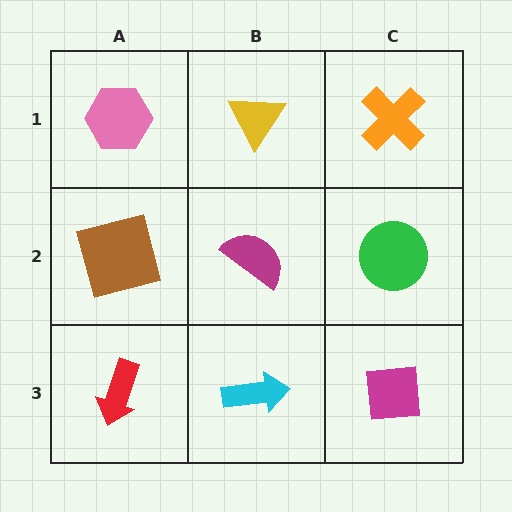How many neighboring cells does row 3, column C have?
2.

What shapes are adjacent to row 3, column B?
A magenta semicircle (row 2, column B), a red arrow (row 3, column A), a magenta square (row 3, column C).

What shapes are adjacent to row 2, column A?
A pink hexagon (row 1, column A), a red arrow (row 3, column A), a magenta semicircle (row 2, column B).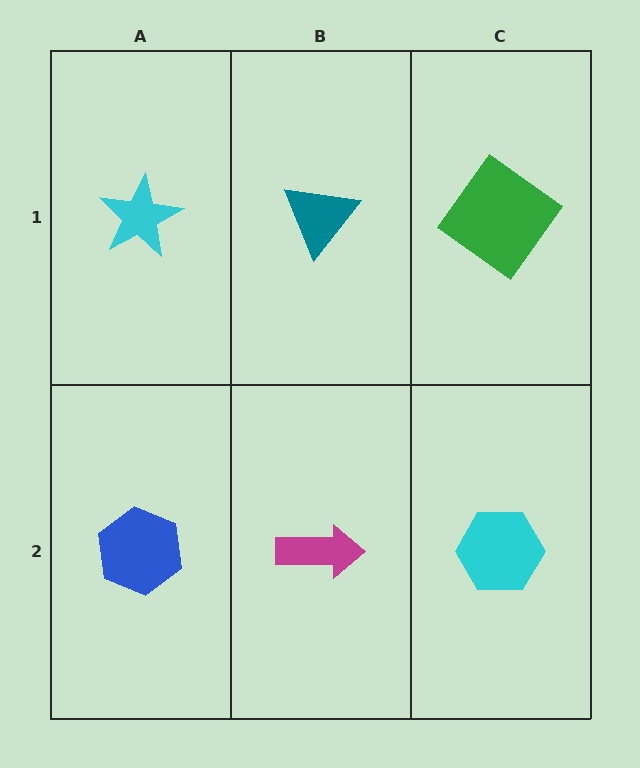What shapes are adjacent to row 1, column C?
A cyan hexagon (row 2, column C), a teal triangle (row 1, column B).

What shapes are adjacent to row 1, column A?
A blue hexagon (row 2, column A), a teal triangle (row 1, column B).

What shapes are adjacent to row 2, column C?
A green diamond (row 1, column C), a magenta arrow (row 2, column B).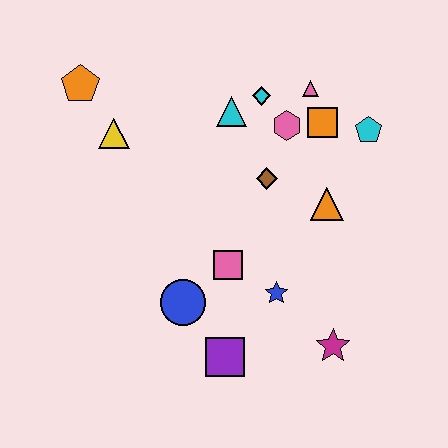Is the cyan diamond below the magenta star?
No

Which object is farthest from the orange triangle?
The orange pentagon is farthest from the orange triangle.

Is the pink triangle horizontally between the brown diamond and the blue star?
No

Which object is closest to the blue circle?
The pink square is closest to the blue circle.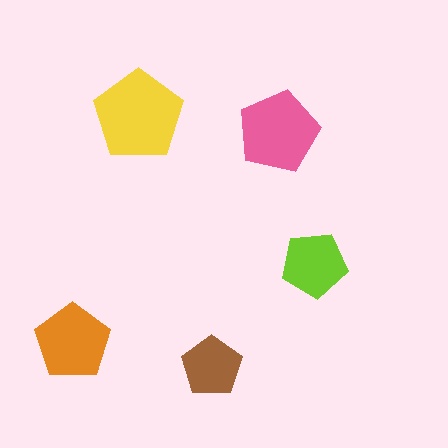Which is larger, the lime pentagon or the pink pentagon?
The pink one.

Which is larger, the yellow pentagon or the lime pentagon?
The yellow one.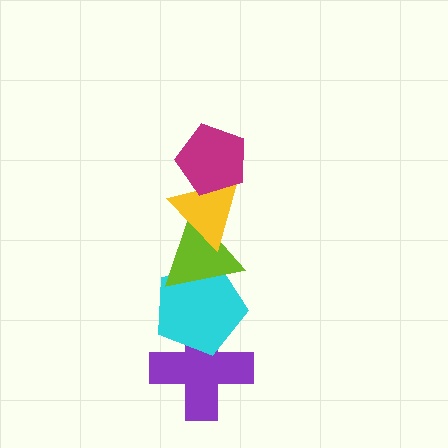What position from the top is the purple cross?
The purple cross is 5th from the top.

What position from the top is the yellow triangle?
The yellow triangle is 2nd from the top.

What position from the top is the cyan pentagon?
The cyan pentagon is 4th from the top.